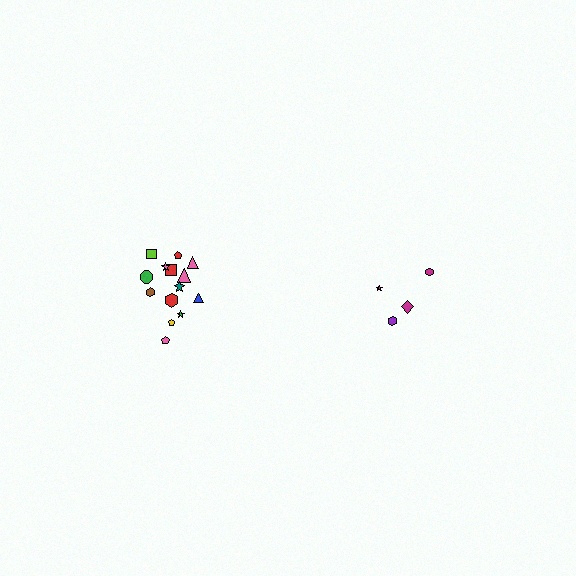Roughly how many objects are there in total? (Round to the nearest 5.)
Roughly 20 objects in total.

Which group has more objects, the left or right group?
The left group.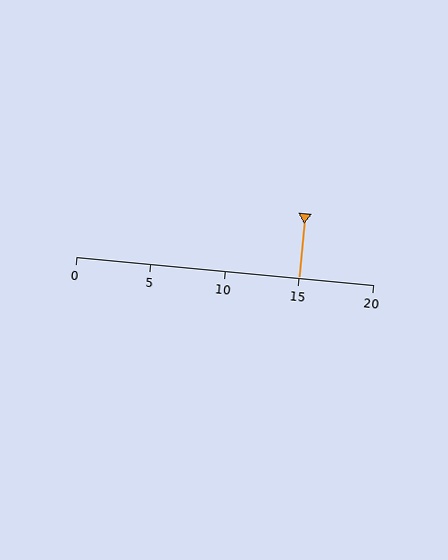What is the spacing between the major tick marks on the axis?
The major ticks are spaced 5 apart.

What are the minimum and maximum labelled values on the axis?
The axis runs from 0 to 20.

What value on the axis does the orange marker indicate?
The marker indicates approximately 15.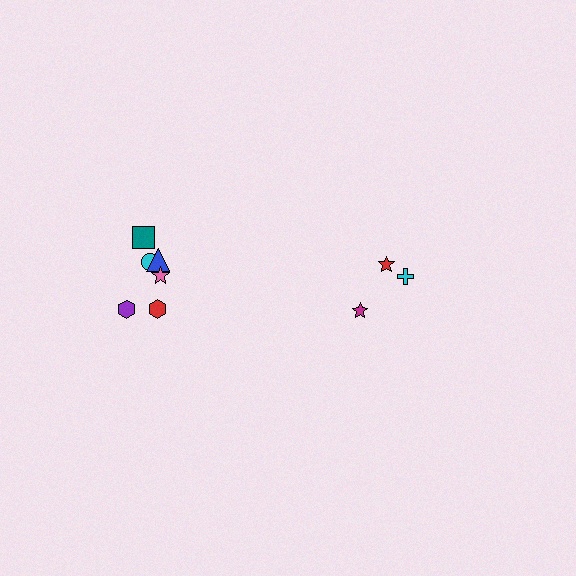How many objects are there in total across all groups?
There are 9 objects.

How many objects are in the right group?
There are 3 objects.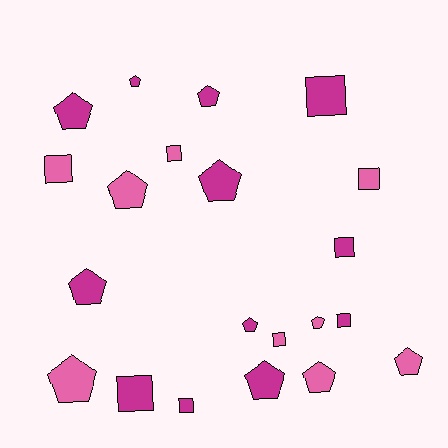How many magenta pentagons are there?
There are 7 magenta pentagons.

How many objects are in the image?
There are 21 objects.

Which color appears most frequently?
Magenta, with 12 objects.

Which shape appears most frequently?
Pentagon, with 12 objects.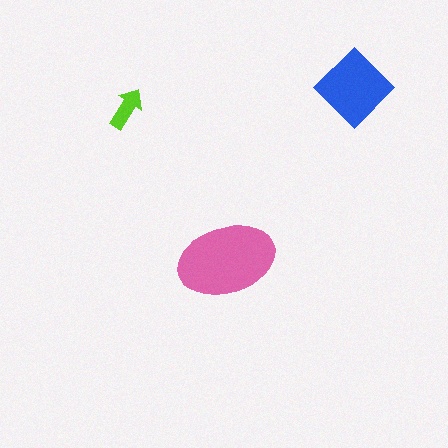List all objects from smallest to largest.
The lime arrow, the blue diamond, the pink ellipse.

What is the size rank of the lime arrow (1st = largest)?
3rd.